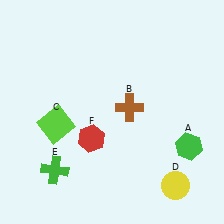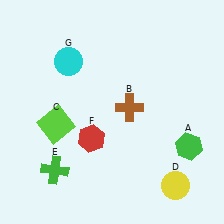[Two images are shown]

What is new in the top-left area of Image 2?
A cyan circle (G) was added in the top-left area of Image 2.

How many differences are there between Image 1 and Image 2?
There is 1 difference between the two images.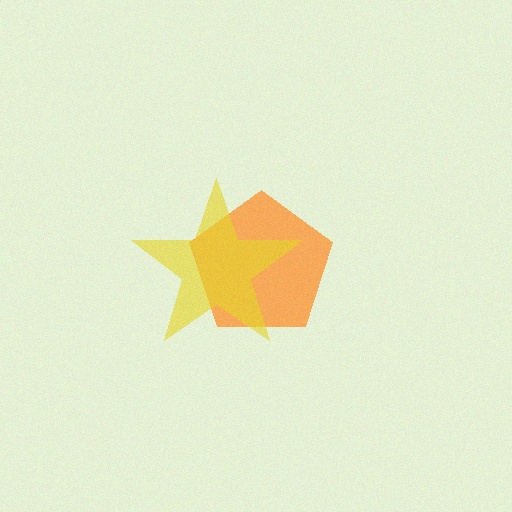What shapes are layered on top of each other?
The layered shapes are: an orange pentagon, a yellow star.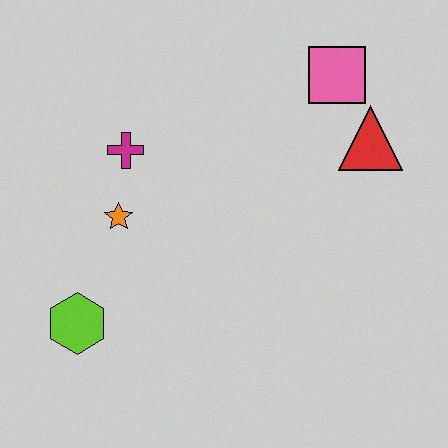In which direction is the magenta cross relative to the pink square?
The magenta cross is to the left of the pink square.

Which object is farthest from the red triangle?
The lime hexagon is farthest from the red triangle.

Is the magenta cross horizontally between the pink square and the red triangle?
No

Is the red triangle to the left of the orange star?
No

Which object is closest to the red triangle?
The pink square is closest to the red triangle.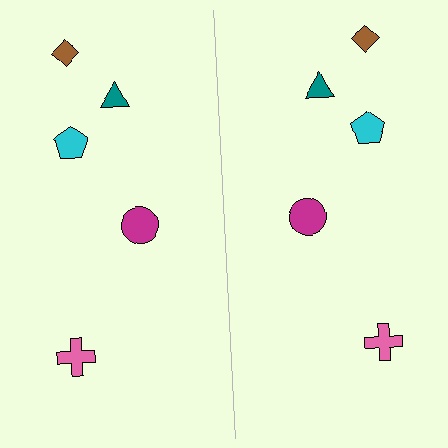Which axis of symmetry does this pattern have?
The pattern has a vertical axis of symmetry running through the center of the image.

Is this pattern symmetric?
Yes, this pattern has bilateral (reflection) symmetry.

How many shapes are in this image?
There are 10 shapes in this image.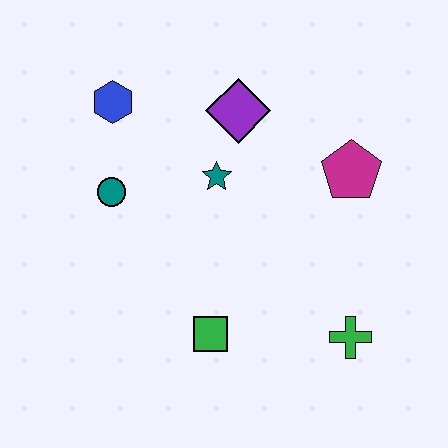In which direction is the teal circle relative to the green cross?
The teal circle is to the left of the green cross.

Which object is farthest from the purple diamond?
The green cross is farthest from the purple diamond.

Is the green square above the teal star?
No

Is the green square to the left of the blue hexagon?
No